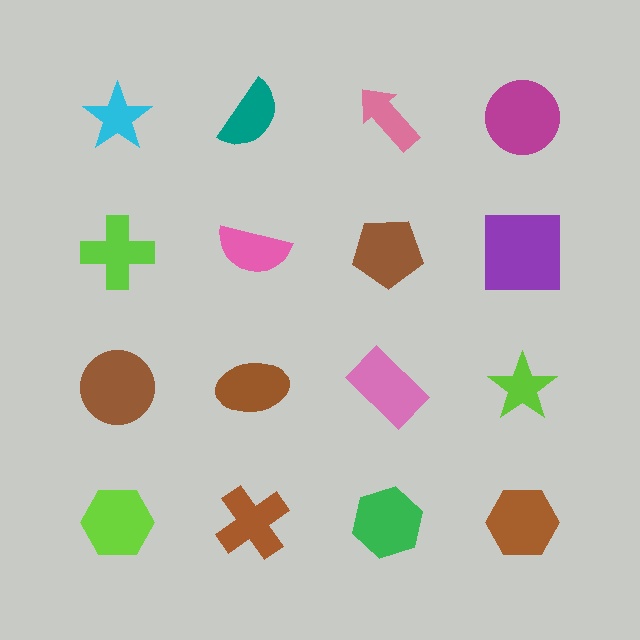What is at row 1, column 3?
A pink arrow.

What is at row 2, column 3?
A brown pentagon.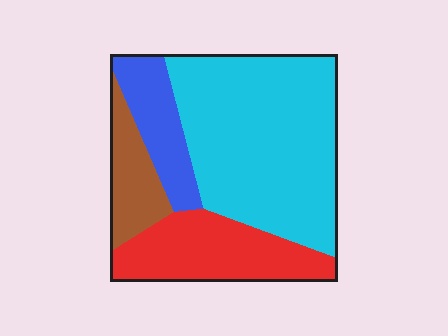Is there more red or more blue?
Red.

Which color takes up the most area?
Cyan, at roughly 50%.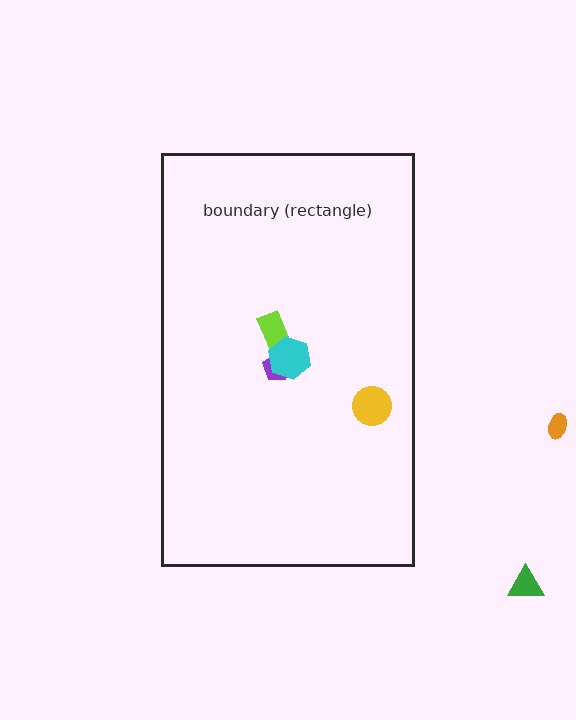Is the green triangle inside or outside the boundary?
Outside.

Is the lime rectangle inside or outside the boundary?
Inside.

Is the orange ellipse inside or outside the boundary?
Outside.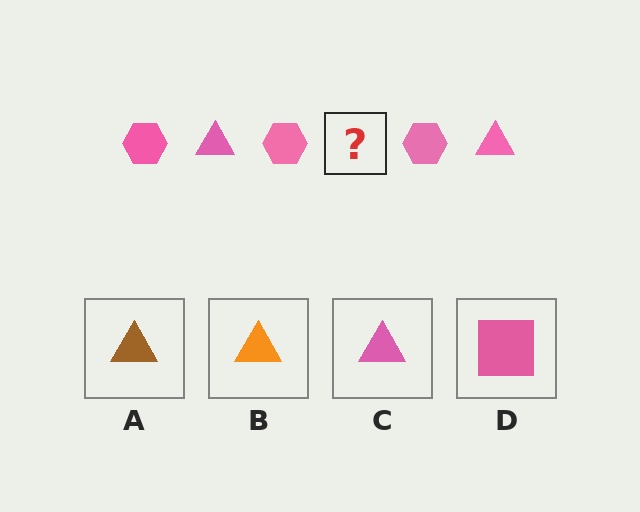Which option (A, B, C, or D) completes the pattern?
C.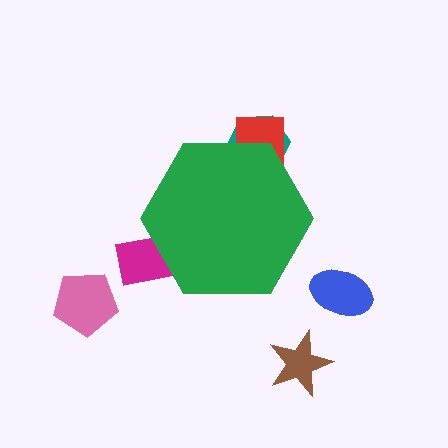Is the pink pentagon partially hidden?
No, the pink pentagon is fully visible.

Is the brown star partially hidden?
No, the brown star is fully visible.